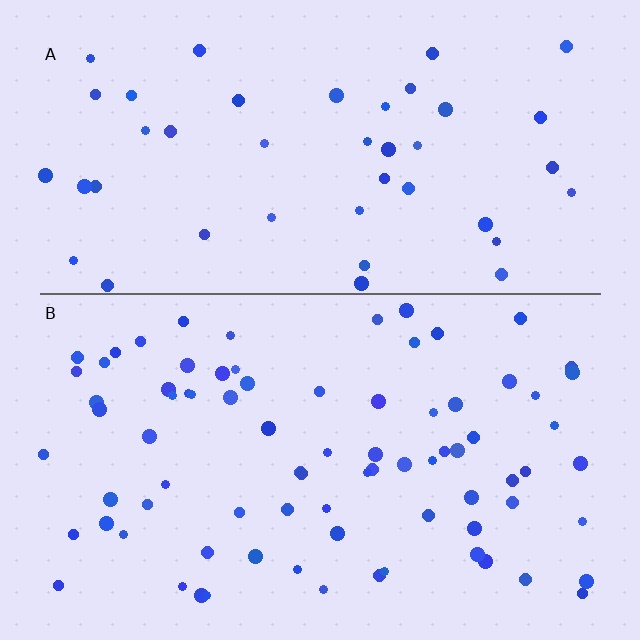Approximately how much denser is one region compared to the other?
Approximately 1.9× — region B over region A.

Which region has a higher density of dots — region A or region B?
B (the bottom).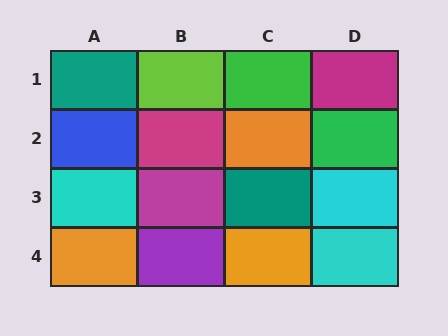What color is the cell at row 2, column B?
Magenta.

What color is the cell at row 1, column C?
Green.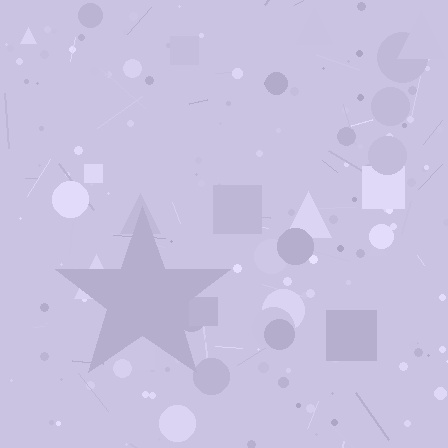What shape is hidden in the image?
A star is hidden in the image.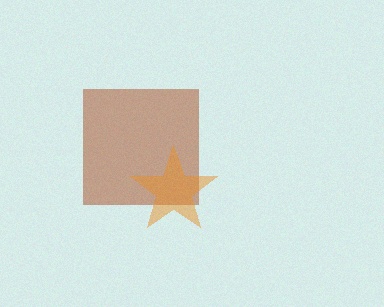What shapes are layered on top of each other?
The layered shapes are: a brown square, an orange star.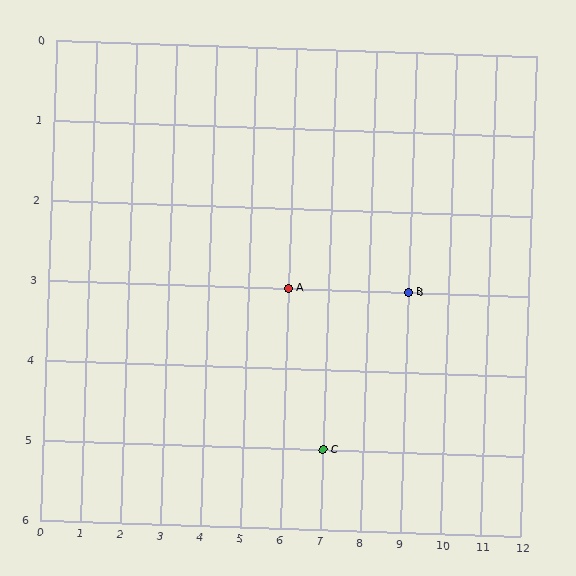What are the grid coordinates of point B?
Point B is at grid coordinates (9, 3).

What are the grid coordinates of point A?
Point A is at grid coordinates (6, 3).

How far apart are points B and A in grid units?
Points B and A are 3 columns apart.